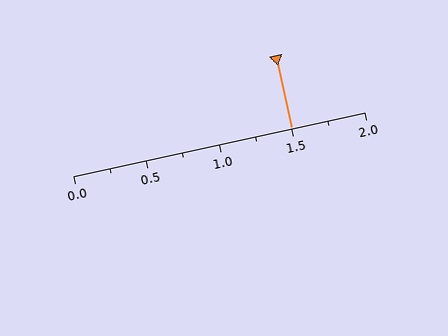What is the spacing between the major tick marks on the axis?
The major ticks are spaced 0.5 apart.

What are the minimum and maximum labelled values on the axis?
The axis runs from 0.0 to 2.0.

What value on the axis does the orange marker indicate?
The marker indicates approximately 1.5.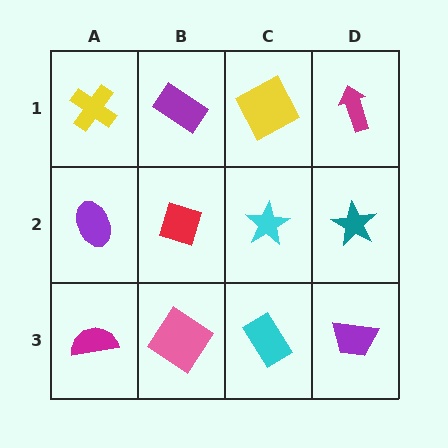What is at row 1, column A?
A yellow cross.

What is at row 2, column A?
A purple ellipse.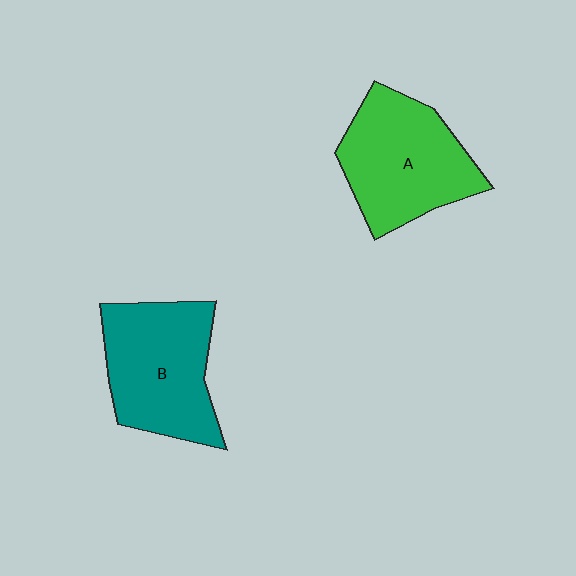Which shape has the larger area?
Shape B (teal).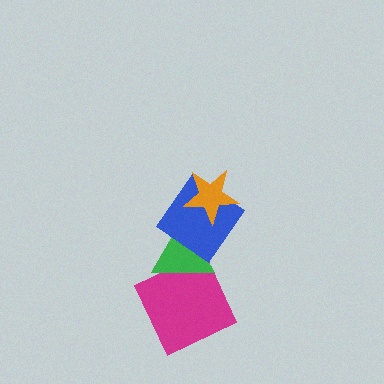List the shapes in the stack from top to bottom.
From top to bottom: the orange star, the blue diamond, the green triangle, the magenta square.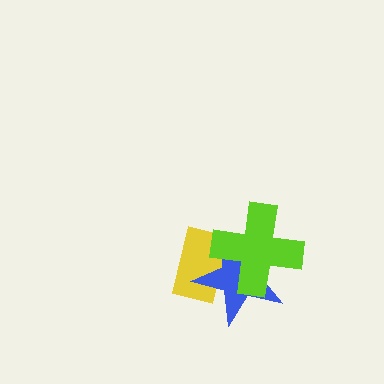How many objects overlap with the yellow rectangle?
2 objects overlap with the yellow rectangle.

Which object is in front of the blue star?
The lime cross is in front of the blue star.